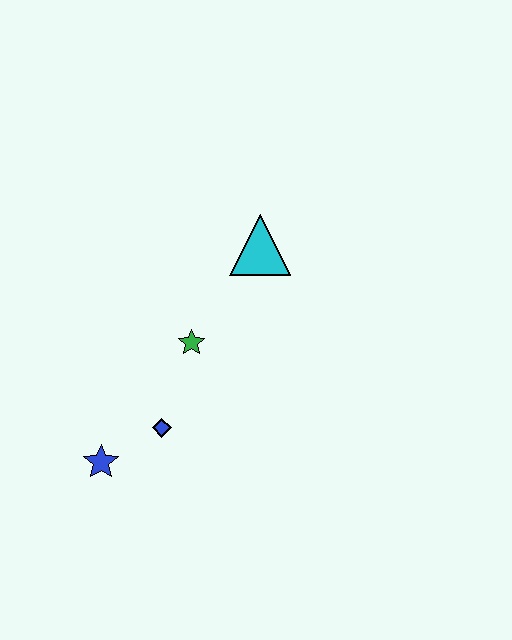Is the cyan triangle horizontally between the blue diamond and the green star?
No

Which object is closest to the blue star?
The blue diamond is closest to the blue star.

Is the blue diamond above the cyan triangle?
No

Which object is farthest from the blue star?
The cyan triangle is farthest from the blue star.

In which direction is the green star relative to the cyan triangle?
The green star is below the cyan triangle.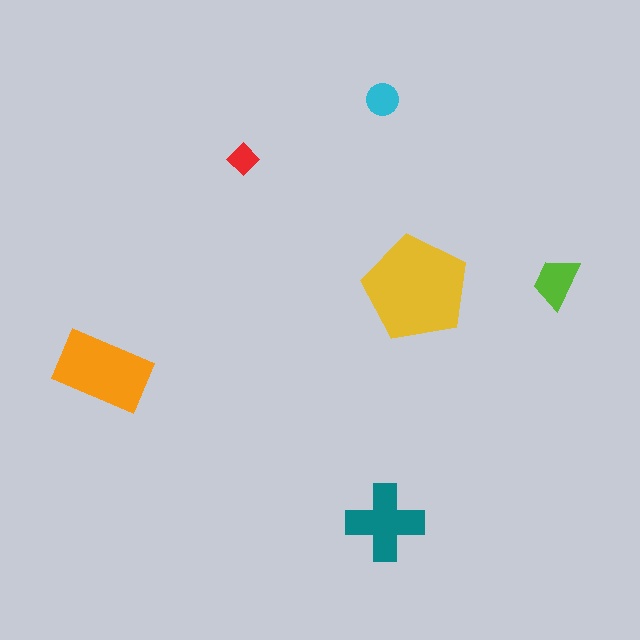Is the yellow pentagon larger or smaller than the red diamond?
Larger.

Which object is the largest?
The yellow pentagon.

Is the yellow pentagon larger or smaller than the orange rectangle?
Larger.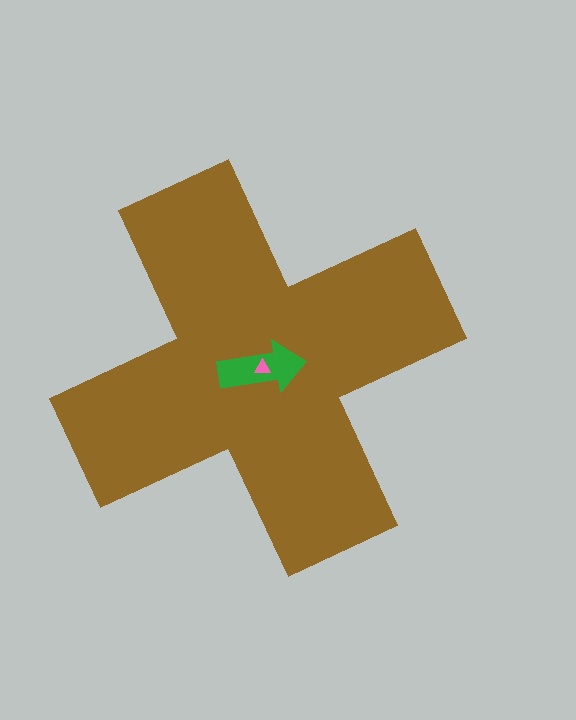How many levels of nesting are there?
3.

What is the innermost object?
The pink triangle.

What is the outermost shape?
The brown cross.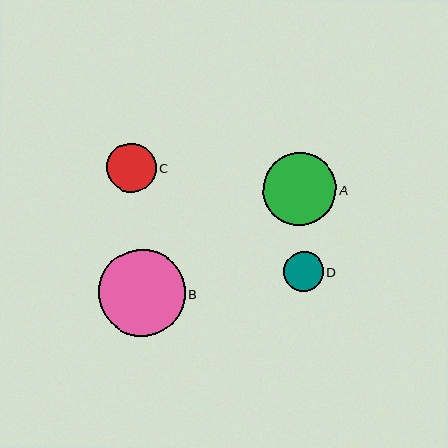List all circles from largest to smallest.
From largest to smallest: B, A, C, D.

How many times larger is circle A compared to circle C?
Circle A is approximately 1.5 times the size of circle C.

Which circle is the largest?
Circle B is the largest with a size of approximately 87 pixels.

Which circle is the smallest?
Circle D is the smallest with a size of approximately 40 pixels.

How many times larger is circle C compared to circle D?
Circle C is approximately 1.2 times the size of circle D.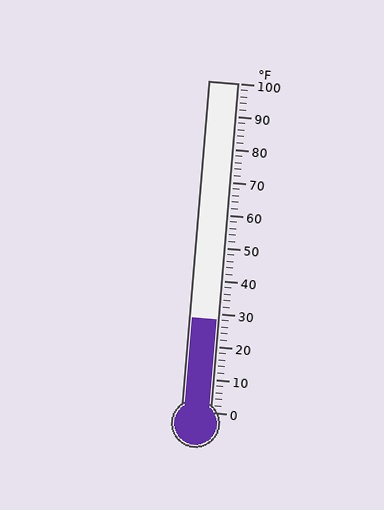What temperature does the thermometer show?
The thermometer shows approximately 28°F.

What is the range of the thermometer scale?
The thermometer scale ranges from 0°F to 100°F.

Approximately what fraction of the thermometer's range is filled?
The thermometer is filled to approximately 30% of its range.